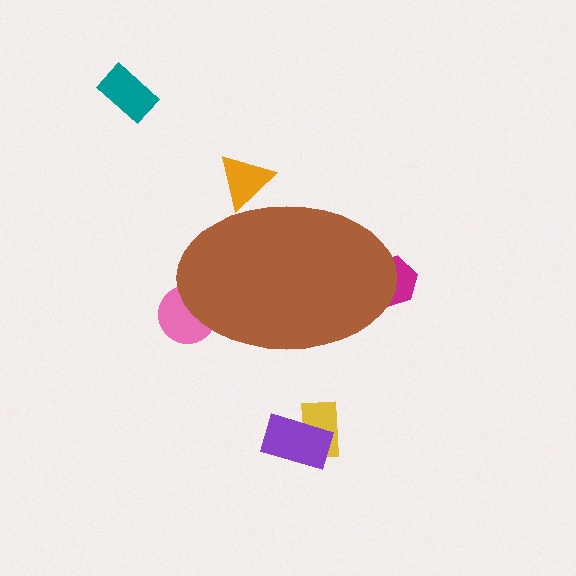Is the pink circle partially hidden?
Yes, the pink circle is partially hidden behind the brown ellipse.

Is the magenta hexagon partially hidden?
Yes, the magenta hexagon is partially hidden behind the brown ellipse.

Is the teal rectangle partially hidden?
No, the teal rectangle is fully visible.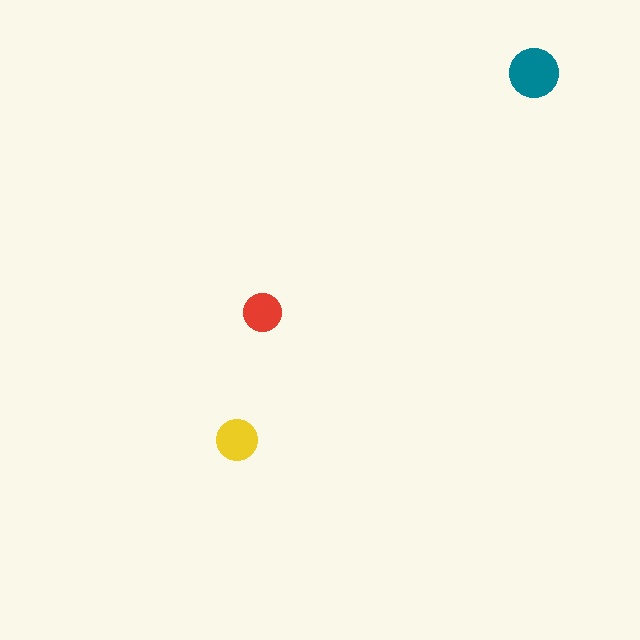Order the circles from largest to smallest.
the teal one, the yellow one, the red one.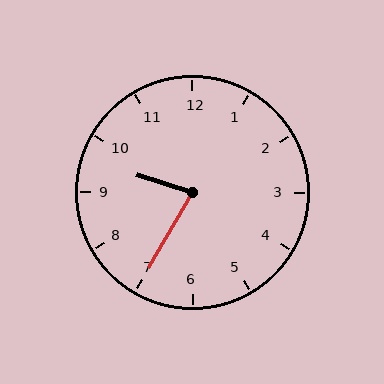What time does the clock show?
9:35.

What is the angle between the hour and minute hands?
Approximately 78 degrees.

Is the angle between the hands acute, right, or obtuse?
It is acute.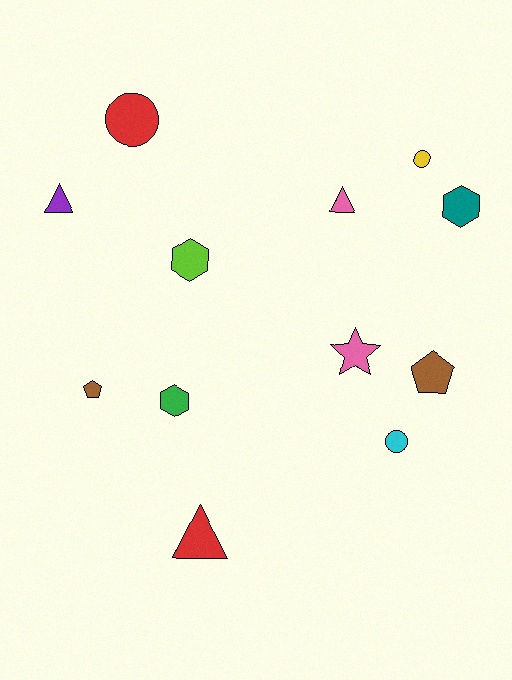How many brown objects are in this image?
There are 2 brown objects.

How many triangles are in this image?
There are 3 triangles.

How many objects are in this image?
There are 12 objects.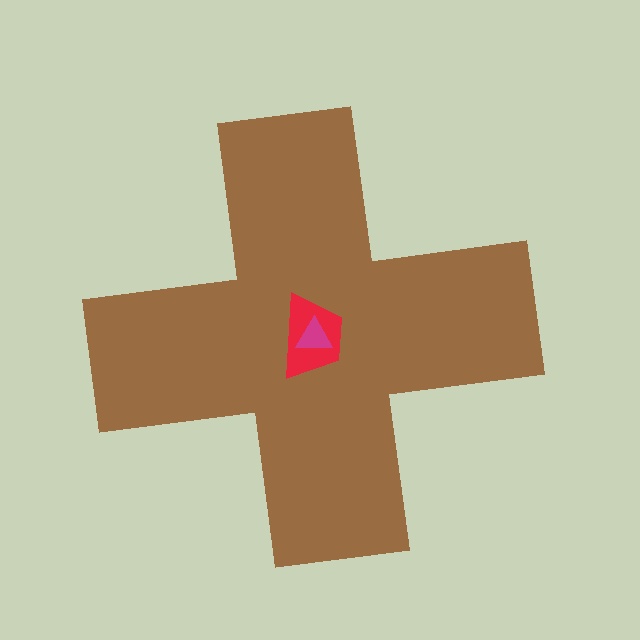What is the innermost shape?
The magenta triangle.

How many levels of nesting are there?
3.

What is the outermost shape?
The brown cross.